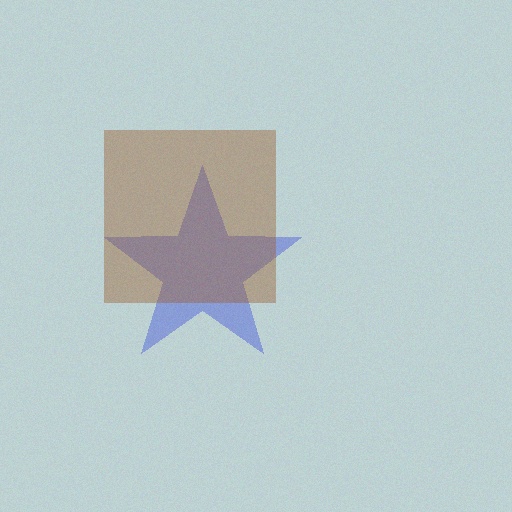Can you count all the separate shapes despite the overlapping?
Yes, there are 2 separate shapes.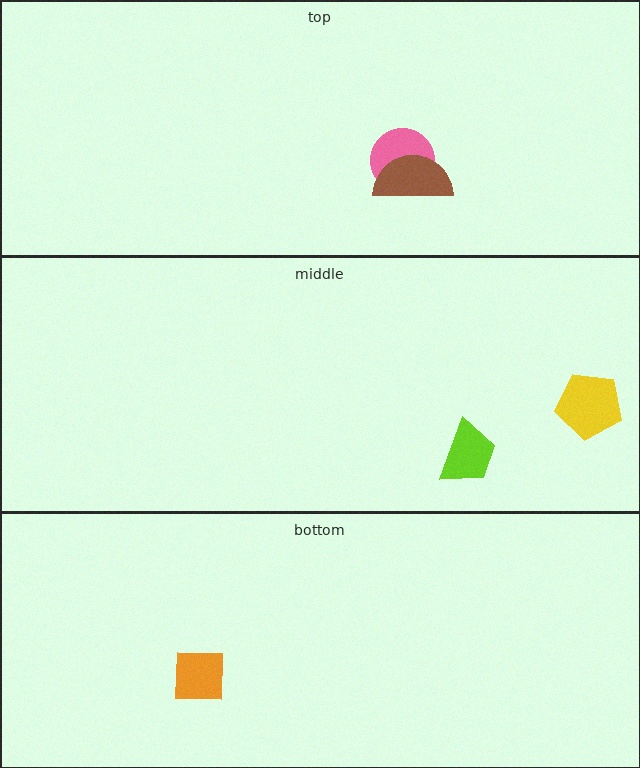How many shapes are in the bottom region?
1.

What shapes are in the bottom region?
The orange square.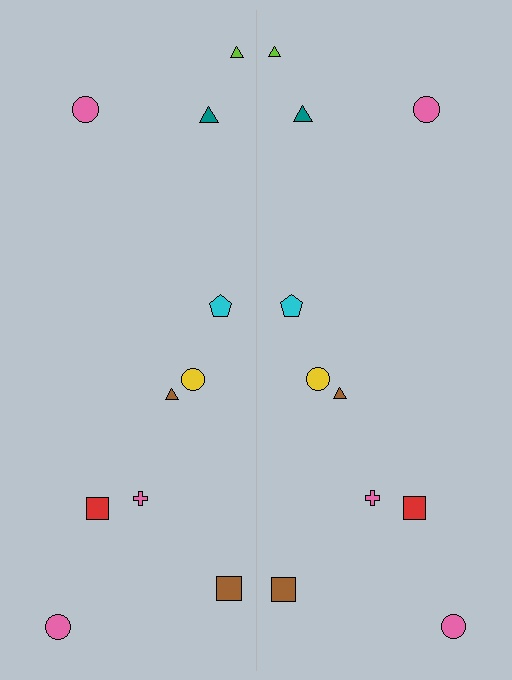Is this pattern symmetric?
Yes, this pattern has bilateral (reflection) symmetry.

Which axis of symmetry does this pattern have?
The pattern has a vertical axis of symmetry running through the center of the image.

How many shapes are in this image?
There are 20 shapes in this image.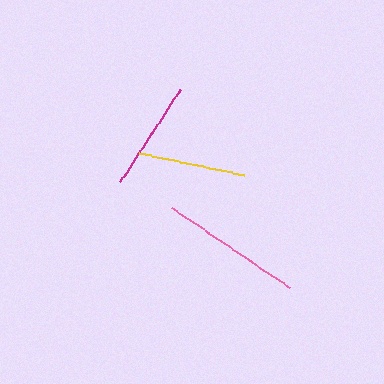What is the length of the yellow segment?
The yellow segment is approximately 106 pixels long.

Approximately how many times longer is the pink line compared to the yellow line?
The pink line is approximately 1.3 times the length of the yellow line.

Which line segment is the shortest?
The yellow line is the shortest at approximately 106 pixels.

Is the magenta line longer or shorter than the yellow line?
The magenta line is longer than the yellow line.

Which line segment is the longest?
The pink line is the longest at approximately 142 pixels.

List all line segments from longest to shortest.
From longest to shortest: pink, magenta, yellow.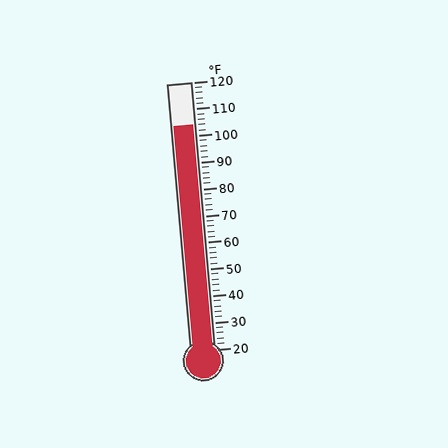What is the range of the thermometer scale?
The thermometer scale ranges from 20°F to 120°F.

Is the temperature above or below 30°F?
The temperature is above 30°F.